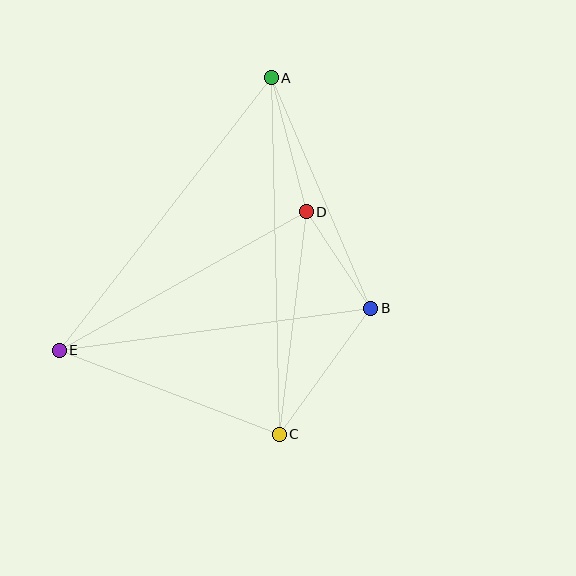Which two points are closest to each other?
Points B and D are closest to each other.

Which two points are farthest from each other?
Points A and C are farthest from each other.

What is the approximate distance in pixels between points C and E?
The distance between C and E is approximately 235 pixels.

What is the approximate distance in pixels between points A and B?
The distance between A and B is approximately 251 pixels.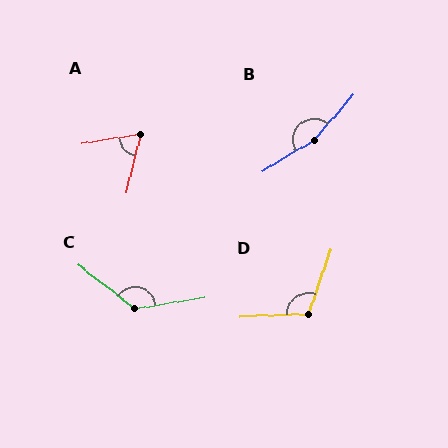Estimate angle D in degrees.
Approximately 111 degrees.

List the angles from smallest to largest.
A (67°), D (111°), C (133°), B (162°).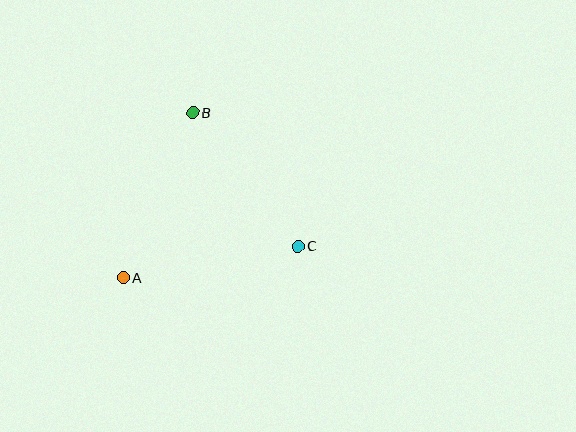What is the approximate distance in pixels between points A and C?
The distance between A and C is approximately 177 pixels.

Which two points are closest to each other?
Points B and C are closest to each other.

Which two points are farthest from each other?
Points A and B are farthest from each other.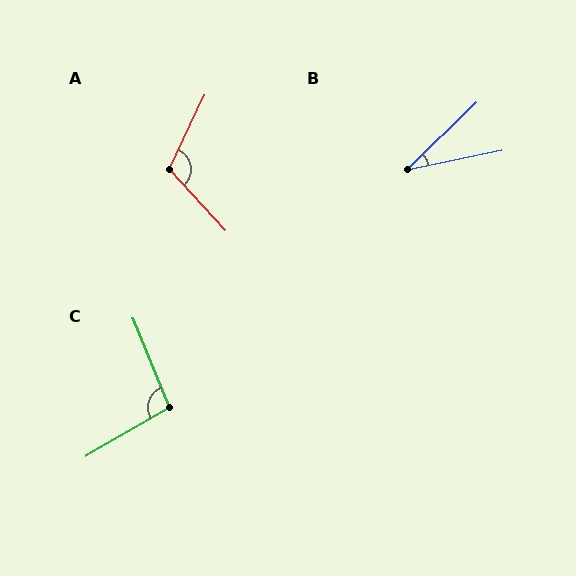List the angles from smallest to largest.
B (33°), C (98°), A (112°).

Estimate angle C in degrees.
Approximately 98 degrees.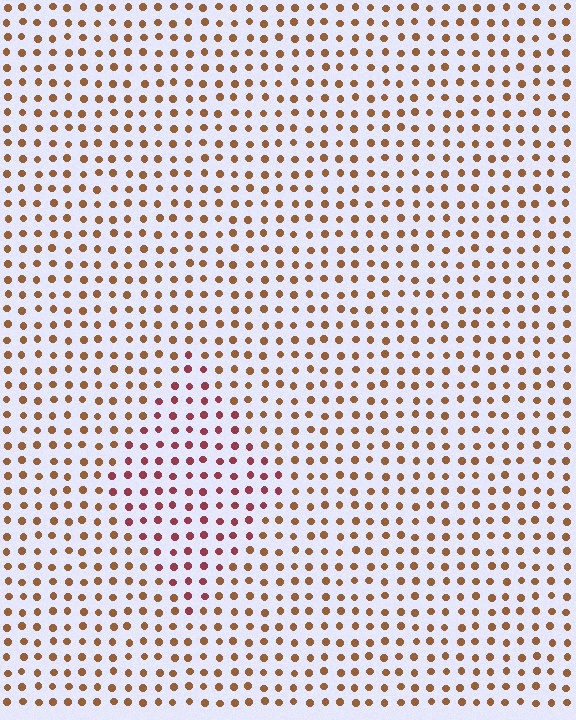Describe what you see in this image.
The image is filled with small brown elements in a uniform arrangement. A diamond-shaped region is visible where the elements are tinted to a slightly different hue, forming a subtle color boundary.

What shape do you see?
I see a diamond.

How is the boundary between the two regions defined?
The boundary is defined purely by a slight shift in hue (about 38 degrees). Spacing, size, and orientation are identical on both sides.